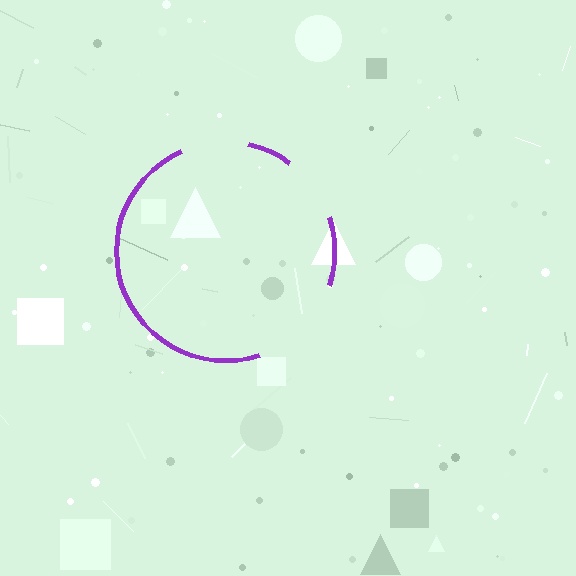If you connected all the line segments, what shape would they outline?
They would outline a circle.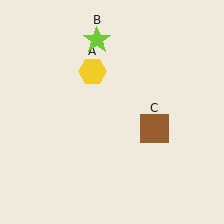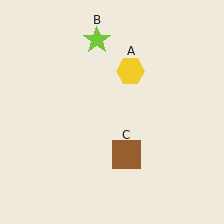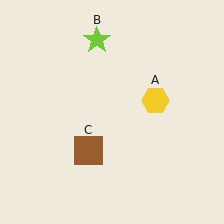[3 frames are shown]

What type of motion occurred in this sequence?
The yellow hexagon (object A), brown square (object C) rotated clockwise around the center of the scene.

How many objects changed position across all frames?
2 objects changed position: yellow hexagon (object A), brown square (object C).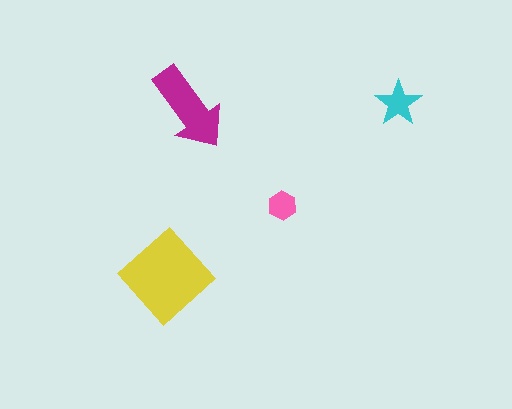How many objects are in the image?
There are 4 objects in the image.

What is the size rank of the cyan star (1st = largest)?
3rd.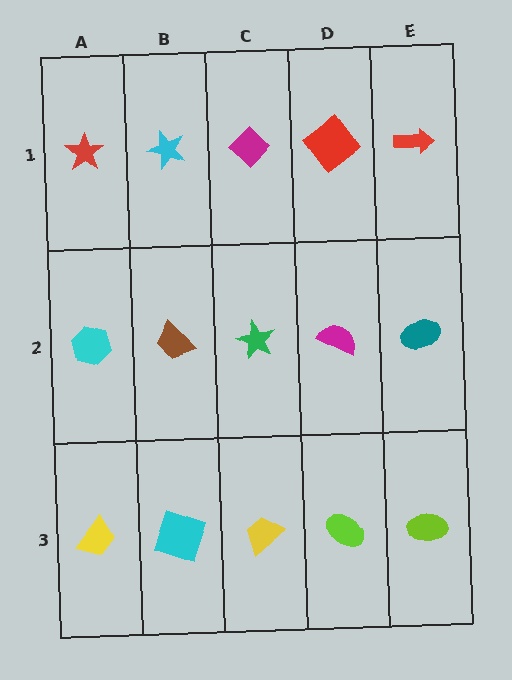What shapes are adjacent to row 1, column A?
A cyan hexagon (row 2, column A), a cyan star (row 1, column B).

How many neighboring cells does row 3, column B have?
3.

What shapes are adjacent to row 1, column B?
A brown trapezoid (row 2, column B), a red star (row 1, column A), a magenta diamond (row 1, column C).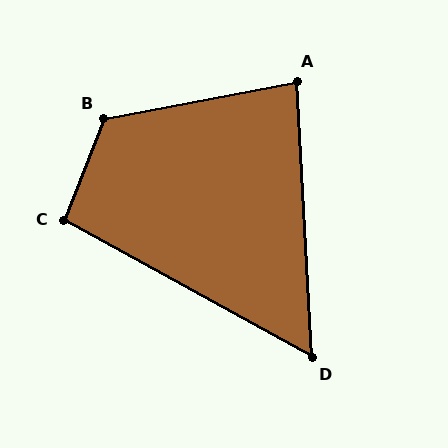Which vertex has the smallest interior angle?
D, at approximately 58 degrees.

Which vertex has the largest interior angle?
B, at approximately 122 degrees.